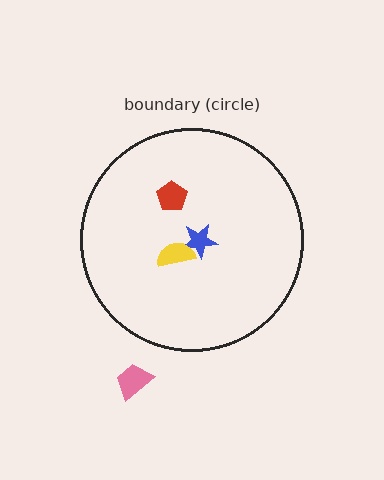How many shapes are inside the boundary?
3 inside, 1 outside.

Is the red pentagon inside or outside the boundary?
Inside.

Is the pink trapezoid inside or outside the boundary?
Outside.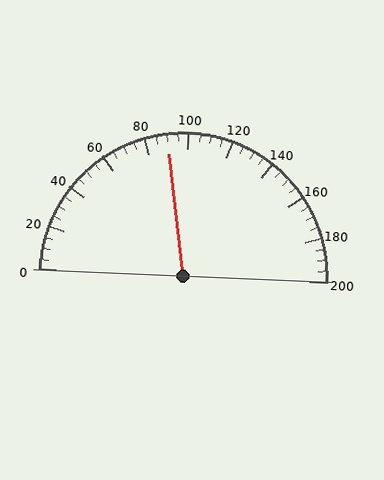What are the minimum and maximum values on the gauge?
The gauge ranges from 0 to 200.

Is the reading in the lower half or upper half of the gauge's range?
The reading is in the lower half of the range (0 to 200).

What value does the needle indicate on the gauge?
The needle indicates approximately 90.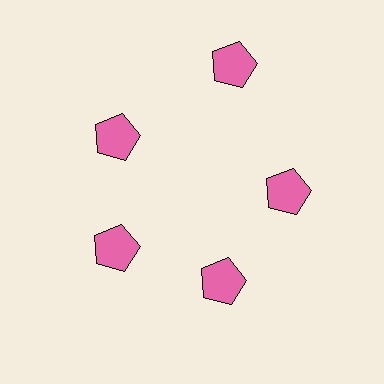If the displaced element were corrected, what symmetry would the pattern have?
It would have 5-fold rotational symmetry — the pattern would map onto itself every 72 degrees.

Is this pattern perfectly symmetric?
No. The 5 pink pentagons are arranged in a ring, but one element near the 1 o'clock position is pushed outward from the center, breaking the 5-fold rotational symmetry.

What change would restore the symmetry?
The symmetry would be restored by moving it inward, back onto the ring so that all 5 pentagons sit at equal angles and equal distance from the center.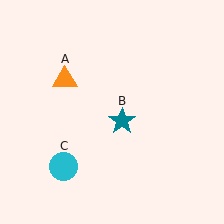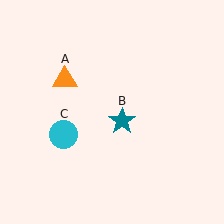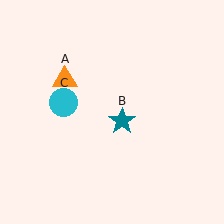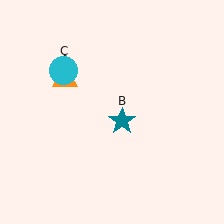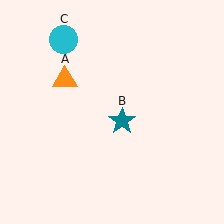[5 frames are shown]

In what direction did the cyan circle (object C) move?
The cyan circle (object C) moved up.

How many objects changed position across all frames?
1 object changed position: cyan circle (object C).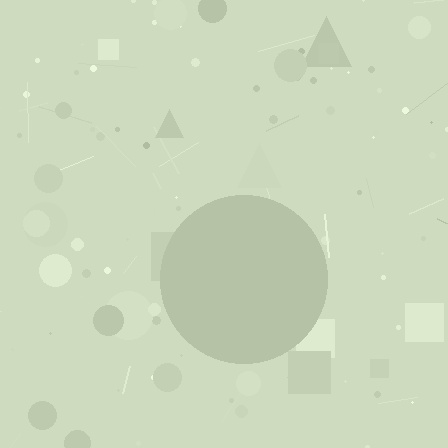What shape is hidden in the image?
A circle is hidden in the image.